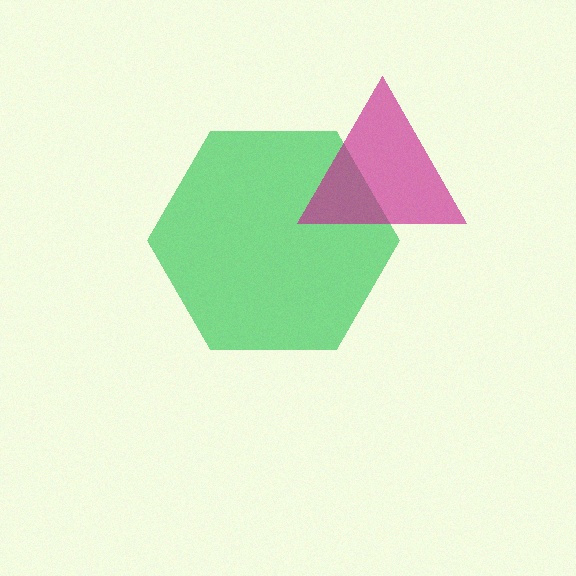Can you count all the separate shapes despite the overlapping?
Yes, there are 2 separate shapes.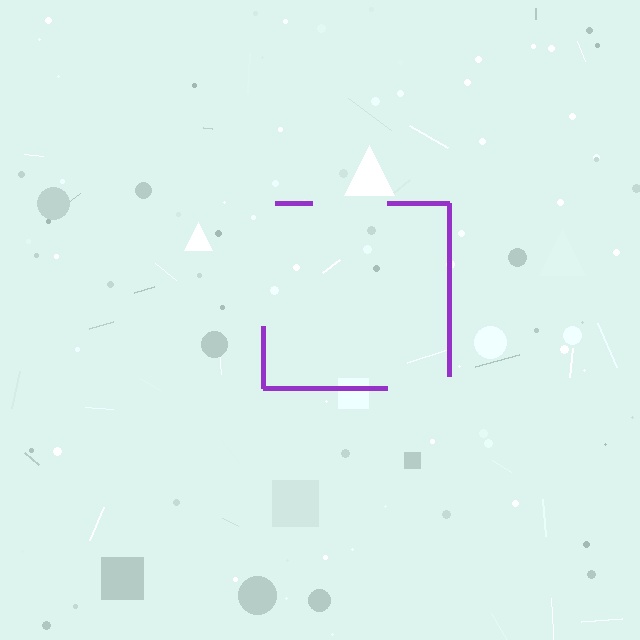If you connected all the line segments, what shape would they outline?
They would outline a square.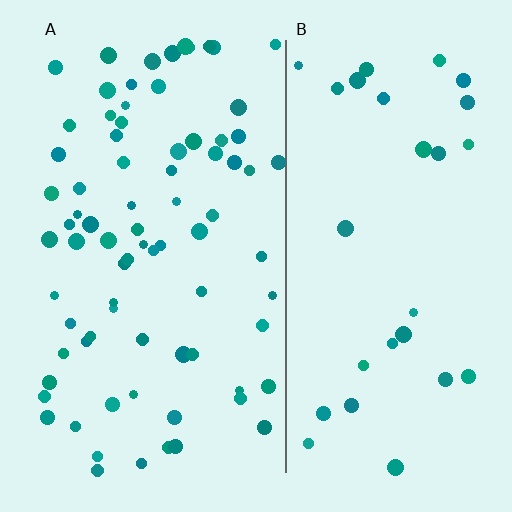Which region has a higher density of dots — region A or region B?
A (the left).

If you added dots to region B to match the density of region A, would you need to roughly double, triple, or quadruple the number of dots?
Approximately triple.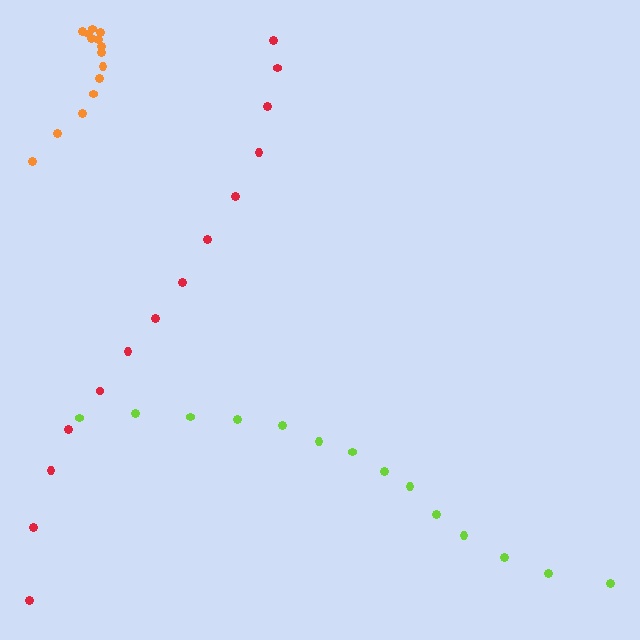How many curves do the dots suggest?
There are 3 distinct paths.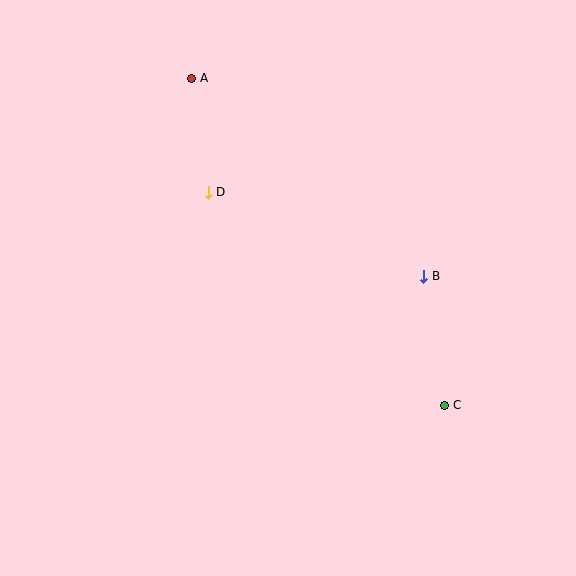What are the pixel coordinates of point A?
Point A is at (192, 78).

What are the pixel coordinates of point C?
Point C is at (445, 405).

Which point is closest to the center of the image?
Point D at (208, 192) is closest to the center.